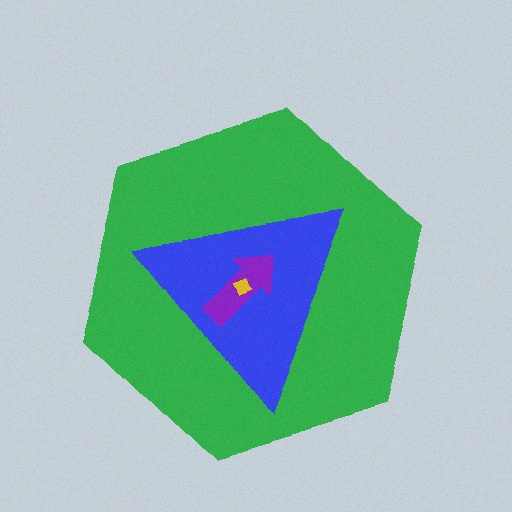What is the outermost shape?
The green hexagon.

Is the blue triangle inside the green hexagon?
Yes.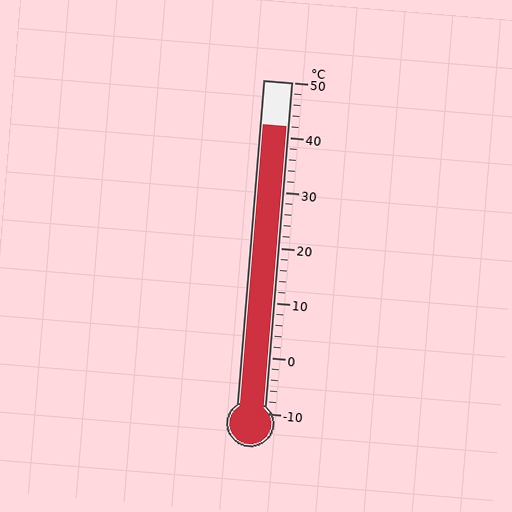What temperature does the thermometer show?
The thermometer shows approximately 42°C.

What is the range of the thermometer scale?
The thermometer scale ranges from -10°C to 50°C.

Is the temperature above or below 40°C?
The temperature is above 40°C.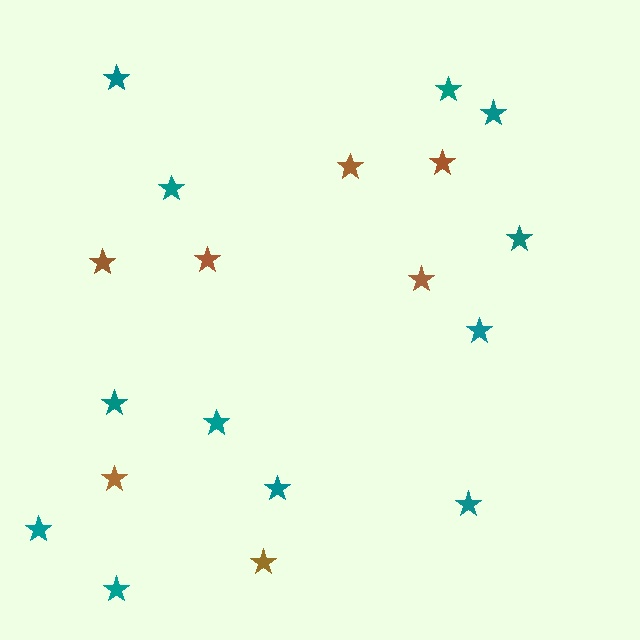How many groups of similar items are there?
There are 2 groups: one group of brown stars (7) and one group of teal stars (12).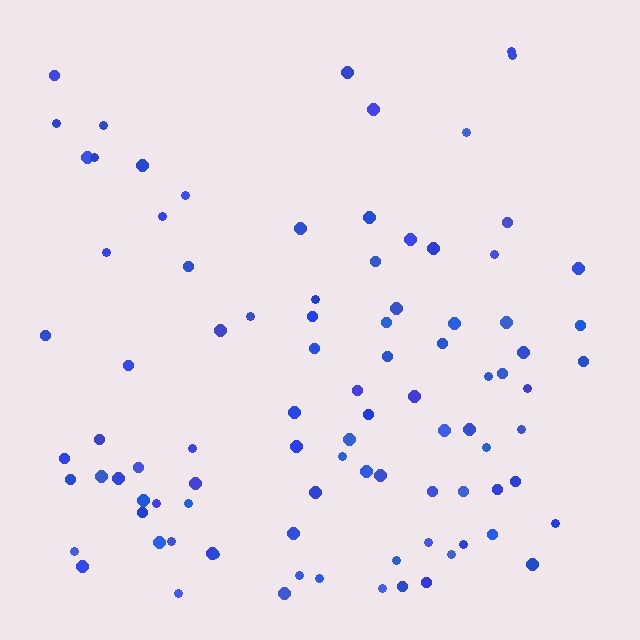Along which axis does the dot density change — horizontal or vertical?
Vertical.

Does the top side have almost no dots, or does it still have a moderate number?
Still a moderate number, just noticeably fewer than the bottom.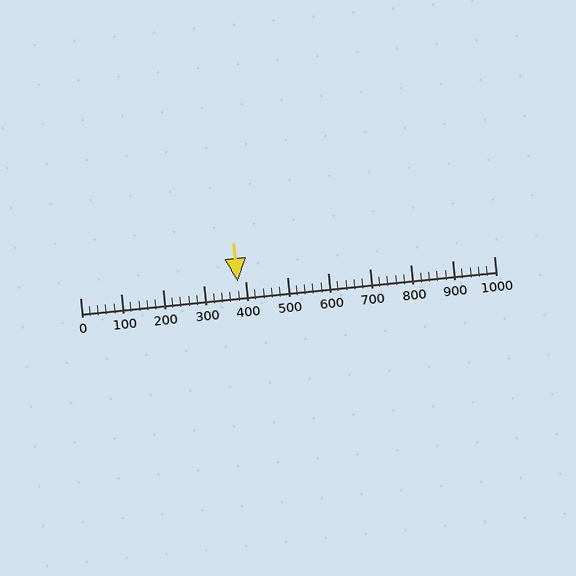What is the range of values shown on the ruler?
The ruler shows values from 0 to 1000.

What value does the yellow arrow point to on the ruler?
The yellow arrow points to approximately 380.